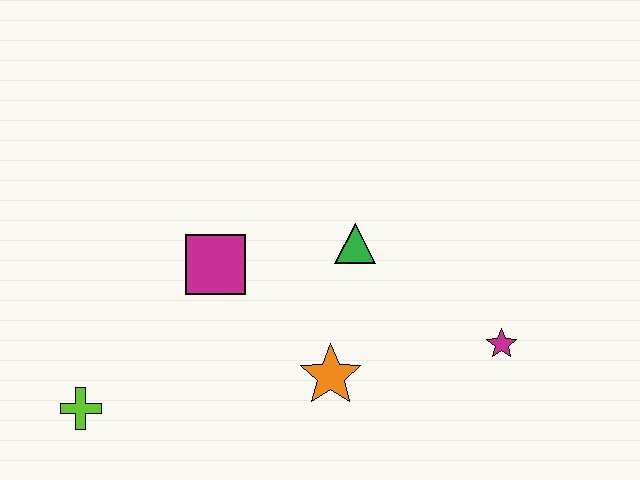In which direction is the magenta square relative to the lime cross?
The magenta square is above the lime cross.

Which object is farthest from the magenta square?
The magenta star is farthest from the magenta square.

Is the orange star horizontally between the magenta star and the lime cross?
Yes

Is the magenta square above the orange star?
Yes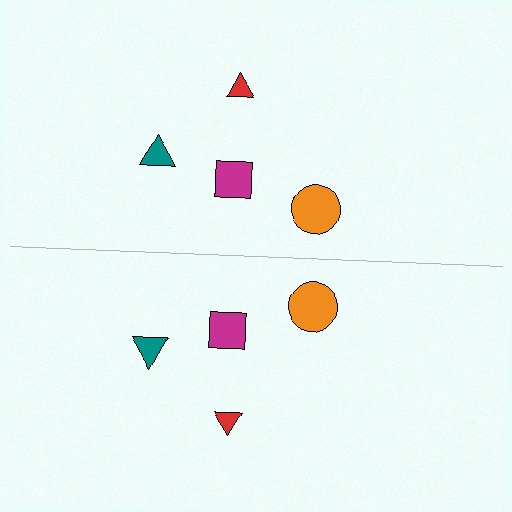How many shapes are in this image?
There are 8 shapes in this image.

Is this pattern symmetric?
Yes, this pattern has bilateral (reflection) symmetry.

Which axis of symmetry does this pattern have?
The pattern has a horizontal axis of symmetry running through the center of the image.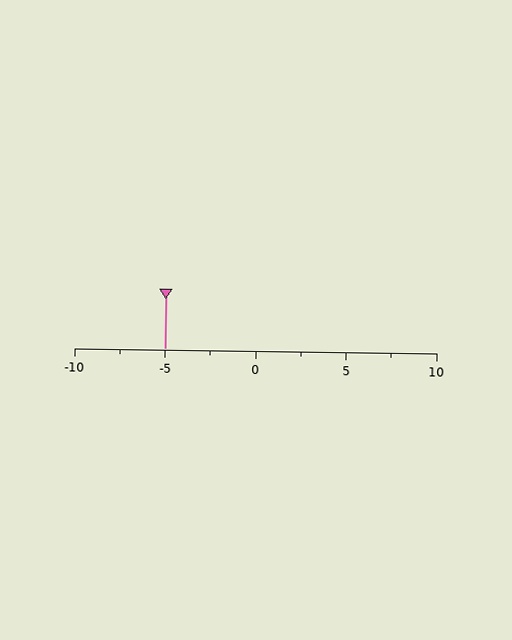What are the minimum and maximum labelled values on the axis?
The axis runs from -10 to 10.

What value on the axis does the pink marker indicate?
The marker indicates approximately -5.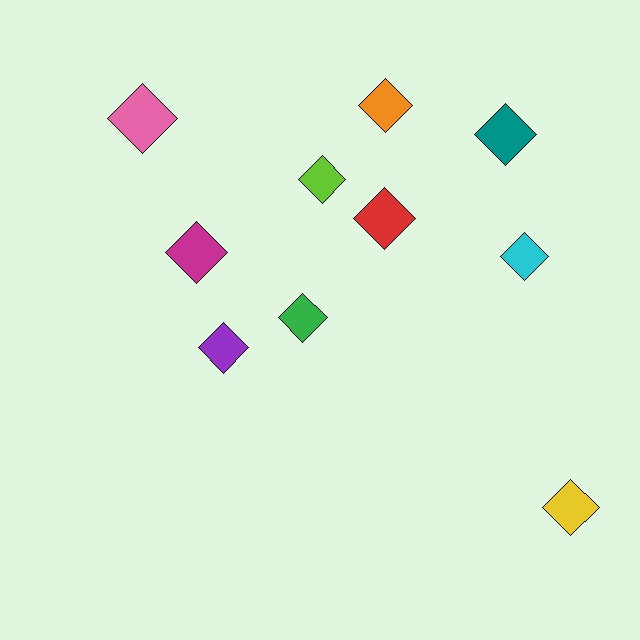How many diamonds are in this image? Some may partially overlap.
There are 10 diamonds.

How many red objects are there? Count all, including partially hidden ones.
There is 1 red object.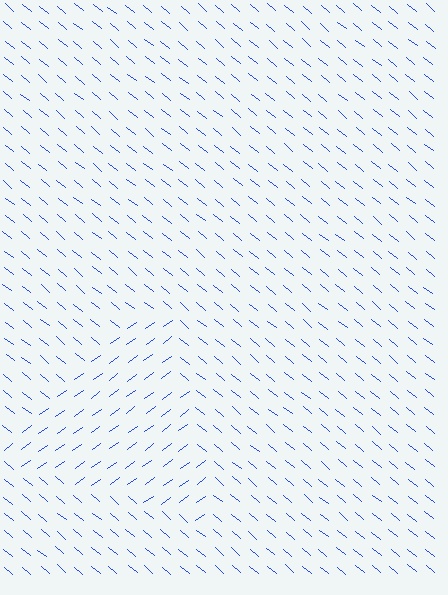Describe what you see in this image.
The image is filled with small blue line segments. A triangle region in the image has lines oriented differently from the surrounding lines, creating a visible texture boundary.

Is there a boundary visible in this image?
Yes, there is a texture boundary formed by a change in line orientation.